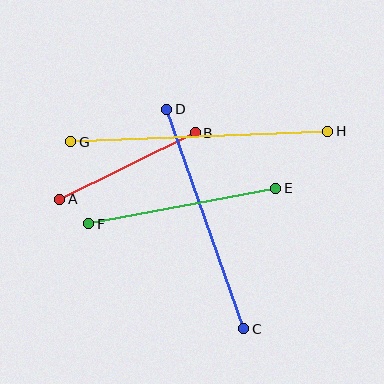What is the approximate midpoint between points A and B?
The midpoint is at approximately (127, 166) pixels.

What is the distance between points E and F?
The distance is approximately 191 pixels.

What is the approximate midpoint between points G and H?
The midpoint is at approximately (199, 137) pixels.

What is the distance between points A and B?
The distance is approximately 151 pixels.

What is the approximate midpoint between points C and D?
The midpoint is at approximately (205, 219) pixels.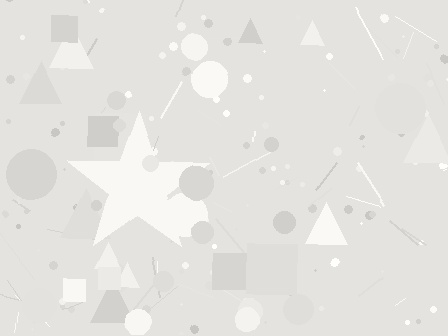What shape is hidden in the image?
A star is hidden in the image.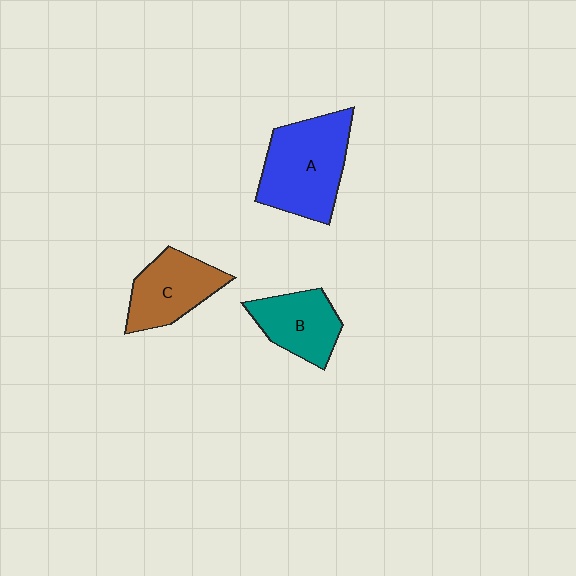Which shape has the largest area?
Shape A (blue).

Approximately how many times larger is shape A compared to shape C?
Approximately 1.4 times.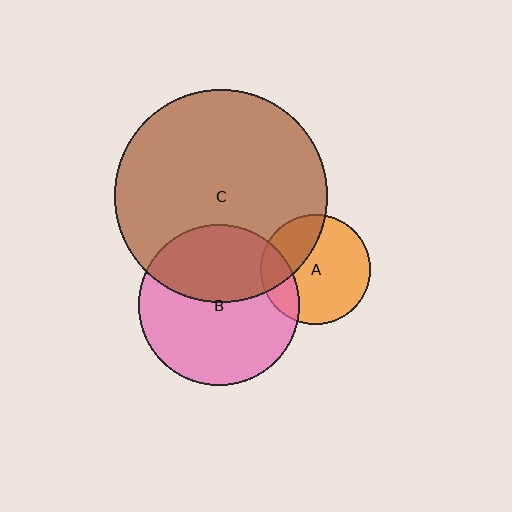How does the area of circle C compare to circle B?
Approximately 1.7 times.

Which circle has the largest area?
Circle C (brown).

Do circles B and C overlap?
Yes.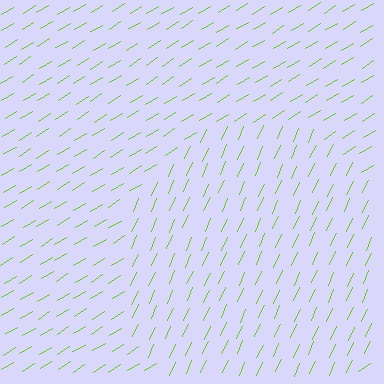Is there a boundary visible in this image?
Yes, there is a texture boundary formed by a change in line orientation.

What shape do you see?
I see a circle.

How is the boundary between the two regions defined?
The boundary is defined purely by a change in line orientation (approximately 35 degrees difference). All lines are the same color and thickness.